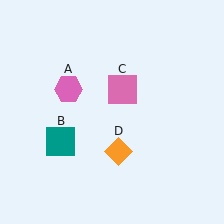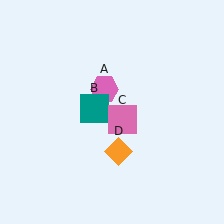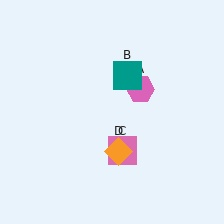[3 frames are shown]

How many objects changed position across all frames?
3 objects changed position: pink hexagon (object A), teal square (object B), pink square (object C).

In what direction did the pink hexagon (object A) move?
The pink hexagon (object A) moved right.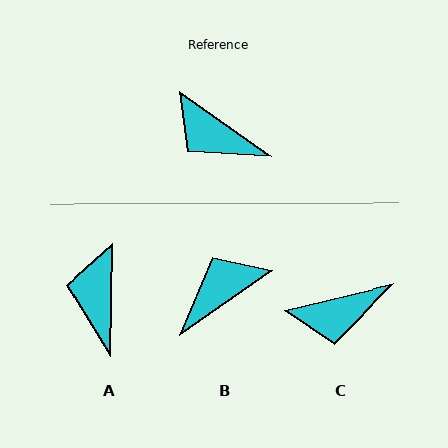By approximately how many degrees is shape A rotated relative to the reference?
Approximately 56 degrees clockwise.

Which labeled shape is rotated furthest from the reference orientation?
B, about 110 degrees away.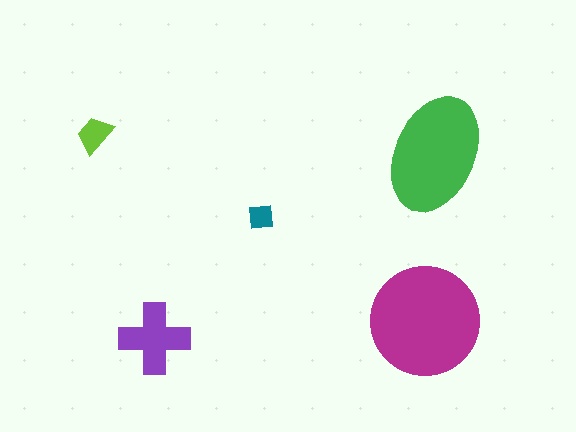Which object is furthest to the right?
The green ellipse is rightmost.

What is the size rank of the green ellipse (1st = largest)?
2nd.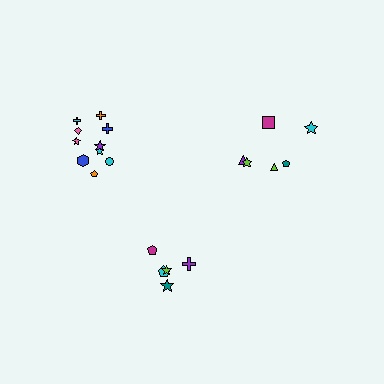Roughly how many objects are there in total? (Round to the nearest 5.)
Roughly 20 objects in total.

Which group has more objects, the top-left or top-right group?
The top-left group.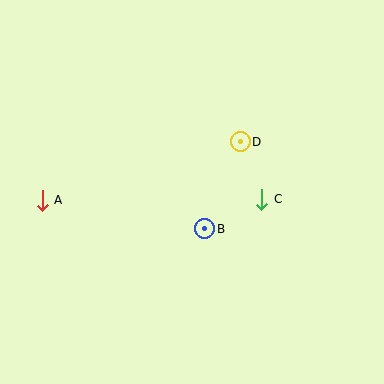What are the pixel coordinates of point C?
Point C is at (262, 199).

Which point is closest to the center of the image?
Point B at (205, 229) is closest to the center.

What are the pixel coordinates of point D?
Point D is at (240, 142).